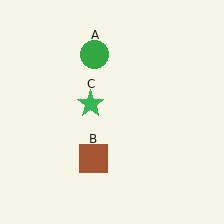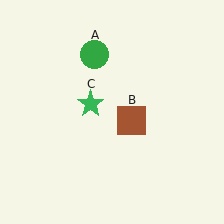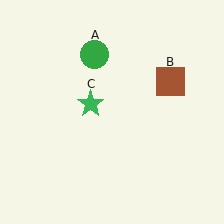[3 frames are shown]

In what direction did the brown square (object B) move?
The brown square (object B) moved up and to the right.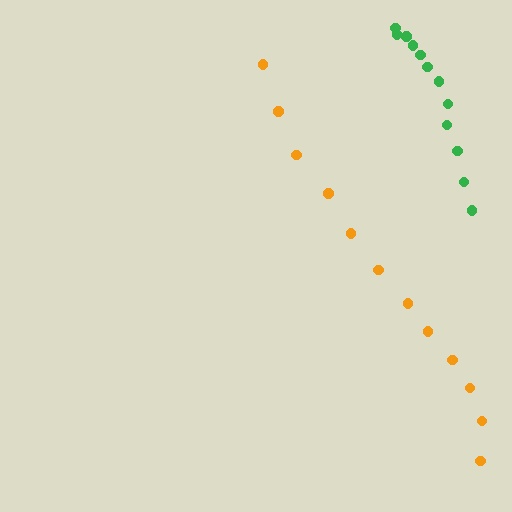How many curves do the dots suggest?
There are 2 distinct paths.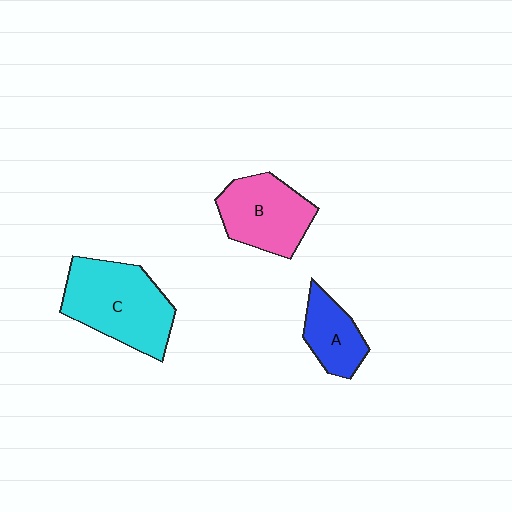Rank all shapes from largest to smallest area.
From largest to smallest: C (cyan), B (pink), A (blue).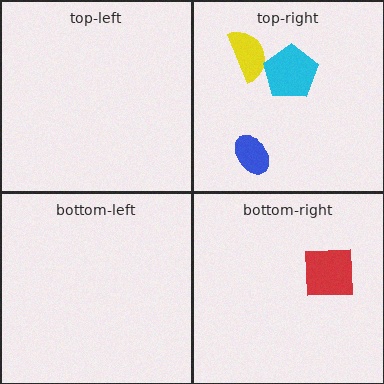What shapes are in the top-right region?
The blue ellipse, the yellow semicircle, the cyan pentagon.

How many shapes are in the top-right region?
3.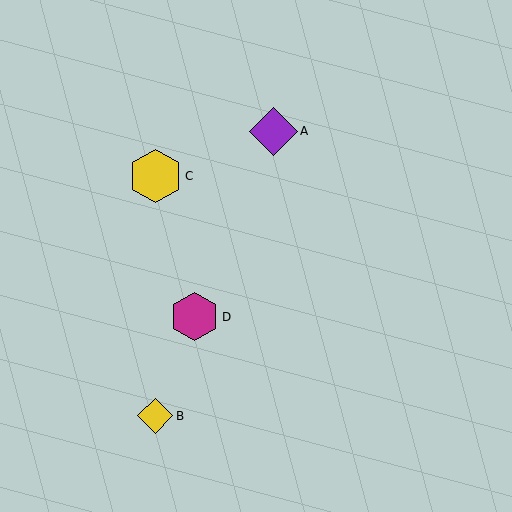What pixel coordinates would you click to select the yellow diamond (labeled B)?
Click at (155, 416) to select the yellow diamond B.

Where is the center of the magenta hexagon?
The center of the magenta hexagon is at (194, 317).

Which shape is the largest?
The yellow hexagon (labeled C) is the largest.